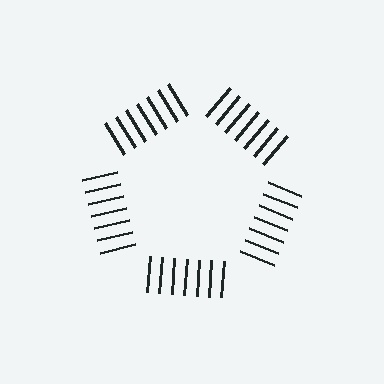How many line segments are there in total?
35 — 7 along each of the 5 edges.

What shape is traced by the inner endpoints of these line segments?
An illusory pentagon — the line segments terminate on its edges but no continuous stroke is drawn.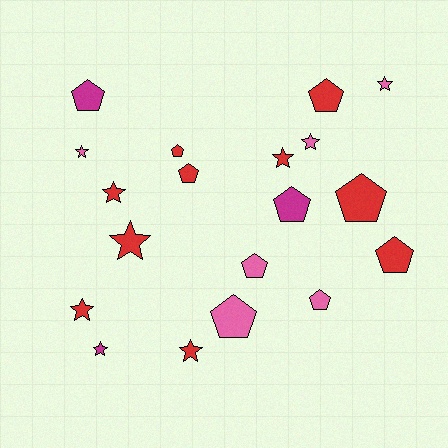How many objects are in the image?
There are 19 objects.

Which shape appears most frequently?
Pentagon, with 10 objects.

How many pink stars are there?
There are 3 pink stars.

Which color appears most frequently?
Red, with 10 objects.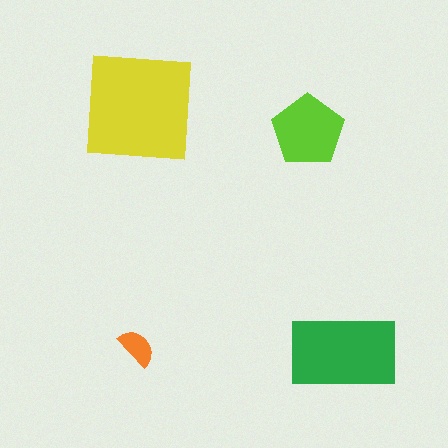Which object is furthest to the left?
The orange semicircle is leftmost.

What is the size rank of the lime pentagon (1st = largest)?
3rd.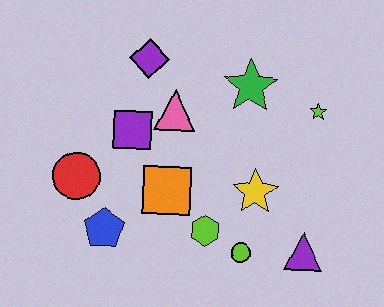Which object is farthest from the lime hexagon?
The purple diamond is farthest from the lime hexagon.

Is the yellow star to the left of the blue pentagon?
No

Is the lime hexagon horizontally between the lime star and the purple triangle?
No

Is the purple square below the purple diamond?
Yes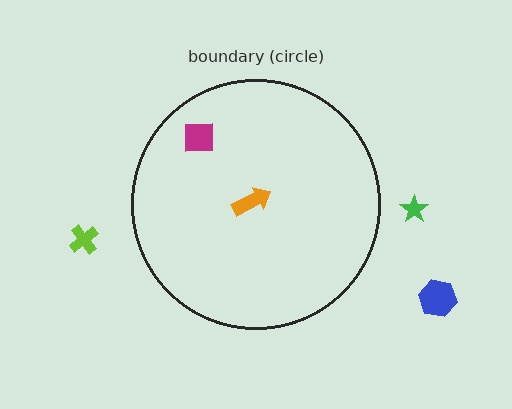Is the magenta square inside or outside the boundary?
Inside.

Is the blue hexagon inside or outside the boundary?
Outside.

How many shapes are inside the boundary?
2 inside, 3 outside.